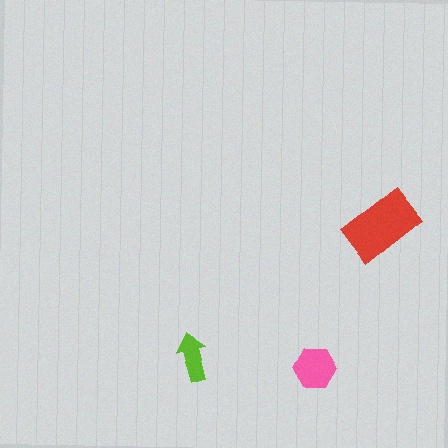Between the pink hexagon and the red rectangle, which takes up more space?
The red rectangle.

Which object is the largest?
The red rectangle.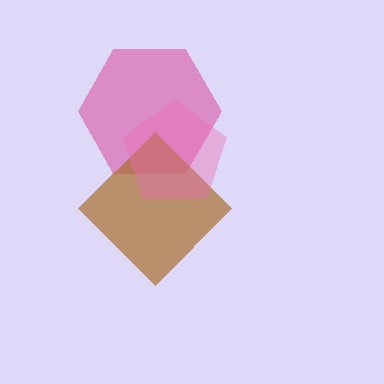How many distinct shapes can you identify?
There are 3 distinct shapes: a magenta hexagon, a brown diamond, a pink pentagon.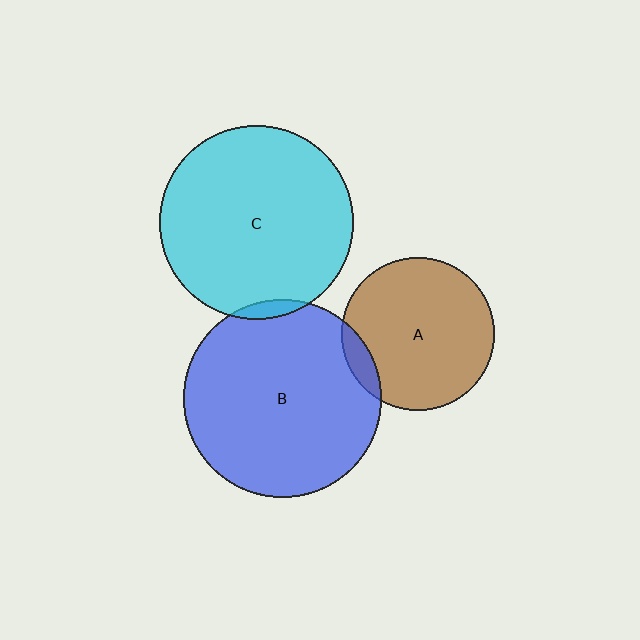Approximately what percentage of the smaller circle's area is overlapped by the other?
Approximately 10%.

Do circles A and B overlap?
Yes.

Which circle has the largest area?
Circle B (blue).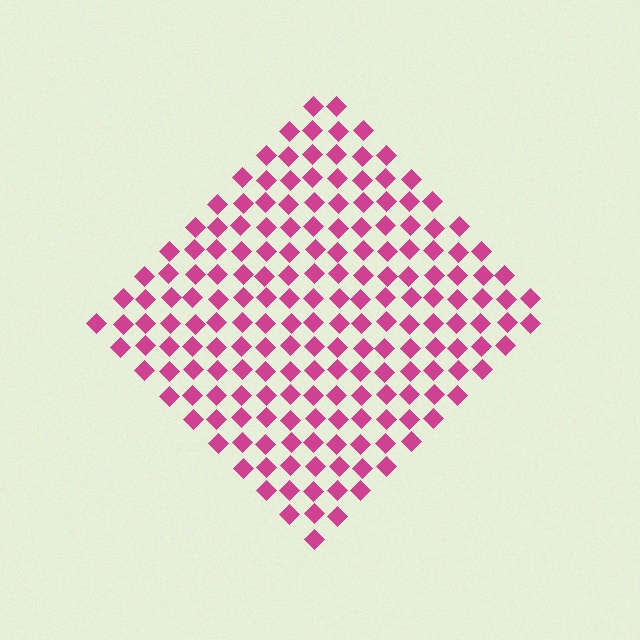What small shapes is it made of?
It is made of small diamonds.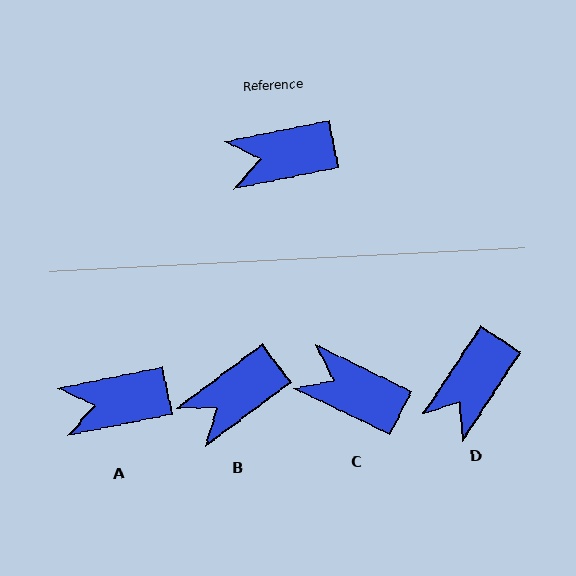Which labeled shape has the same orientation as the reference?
A.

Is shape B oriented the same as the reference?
No, it is off by about 26 degrees.